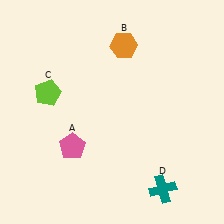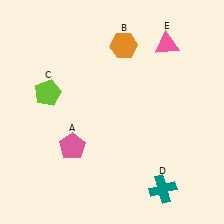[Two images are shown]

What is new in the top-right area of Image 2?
A pink triangle (E) was added in the top-right area of Image 2.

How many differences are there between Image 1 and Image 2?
There is 1 difference between the two images.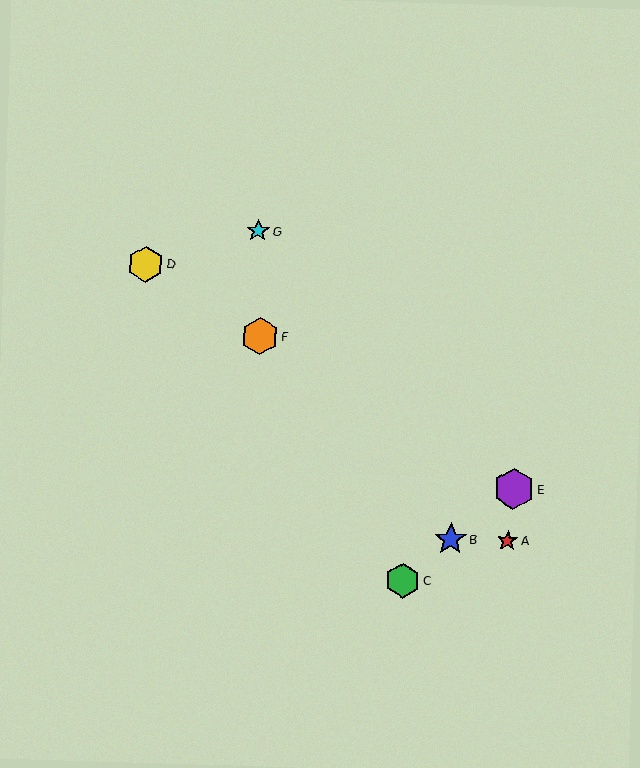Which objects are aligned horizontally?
Objects A, B are aligned horizontally.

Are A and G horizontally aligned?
No, A is at y≈541 and G is at y≈231.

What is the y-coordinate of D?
Object D is at y≈264.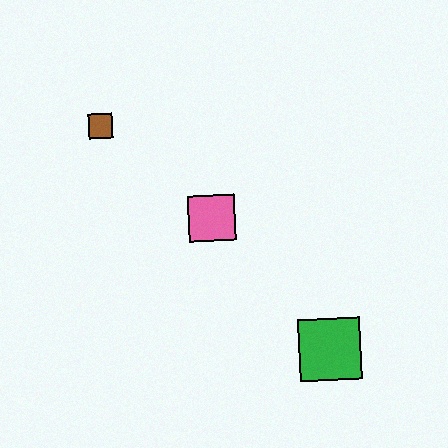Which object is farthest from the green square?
The brown square is farthest from the green square.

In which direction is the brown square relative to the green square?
The brown square is above the green square.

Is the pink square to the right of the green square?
No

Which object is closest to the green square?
The pink square is closest to the green square.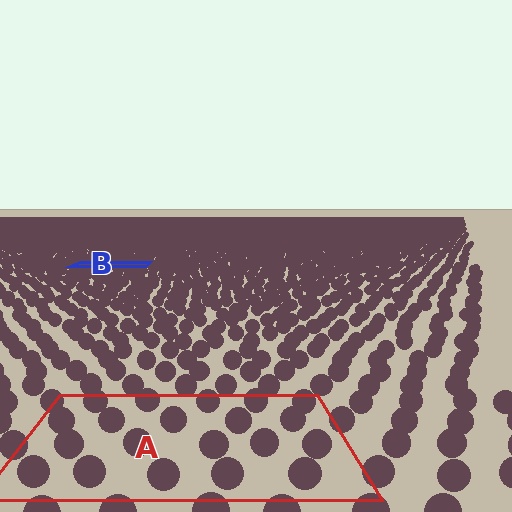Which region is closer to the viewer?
Region A is closer. The texture elements there are larger and more spread out.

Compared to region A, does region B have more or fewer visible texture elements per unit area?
Region B has more texture elements per unit area — they are packed more densely because it is farther away.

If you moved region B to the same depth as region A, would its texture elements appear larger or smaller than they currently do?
They would appear larger. At a closer depth, the same texture elements are projected at a bigger on-screen size.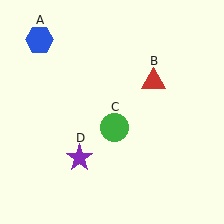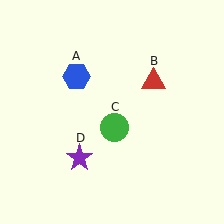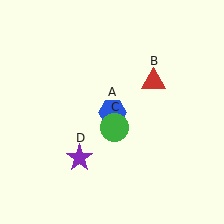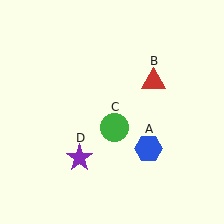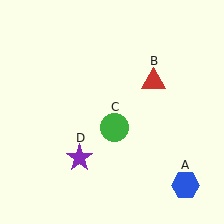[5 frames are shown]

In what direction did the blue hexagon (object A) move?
The blue hexagon (object A) moved down and to the right.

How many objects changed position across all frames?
1 object changed position: blue hexagon (object A).